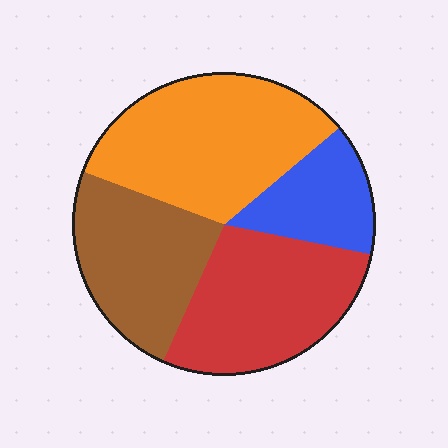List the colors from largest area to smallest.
From largest to smallest: orange, red, brown, blue.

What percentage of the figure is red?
Red takes up between a sixth and a third of the figure.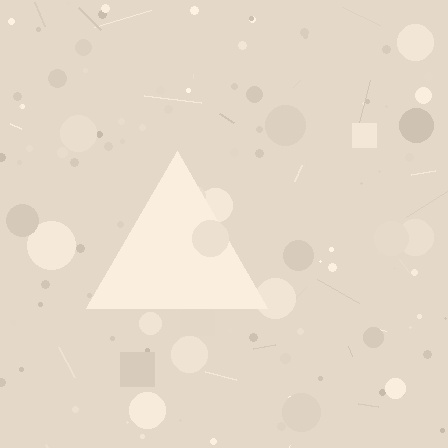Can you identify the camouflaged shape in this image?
The camouflaged shape is a triangle.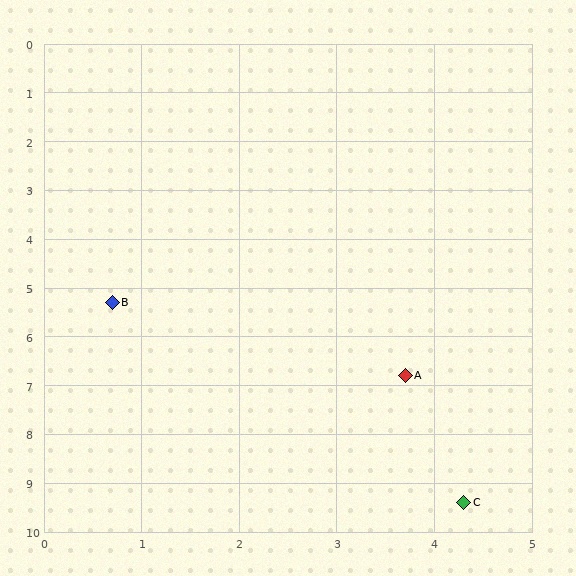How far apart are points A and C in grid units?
Points A and C are about 2.7 grid units apart.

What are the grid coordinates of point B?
Point B is at approximately (0.7, 5.3).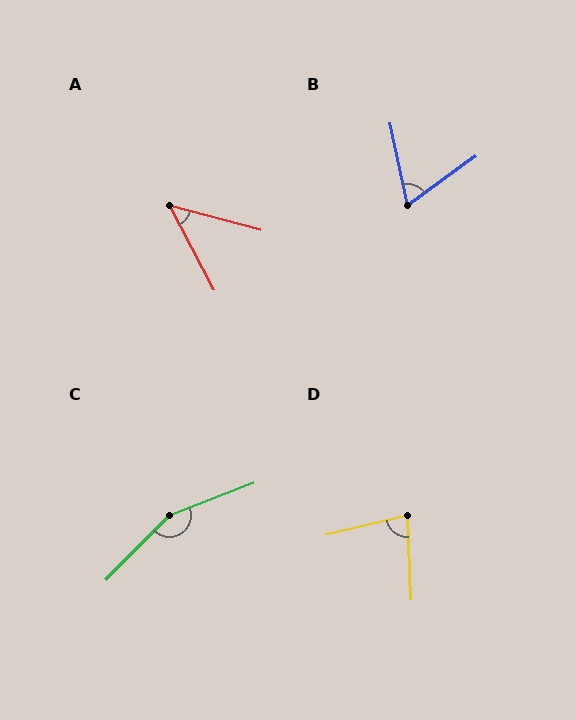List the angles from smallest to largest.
A (47°), B (66°), D (79°), C (156°).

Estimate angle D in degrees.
Approximately 79 degrees.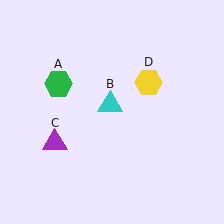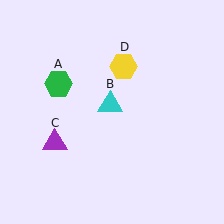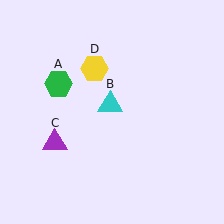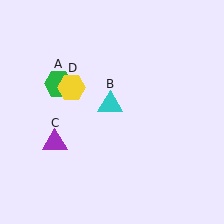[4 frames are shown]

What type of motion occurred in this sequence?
The yellow hexagon (object D) rotated counterclockwise around the center of the scene.